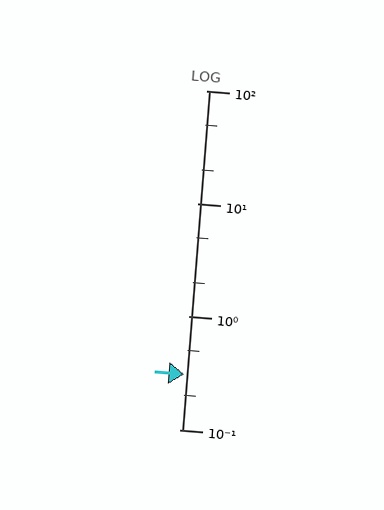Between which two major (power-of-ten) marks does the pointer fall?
The pointer is between 0.1 and 1.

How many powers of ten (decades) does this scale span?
The scale spans 3 decades, from 0.1 to 100.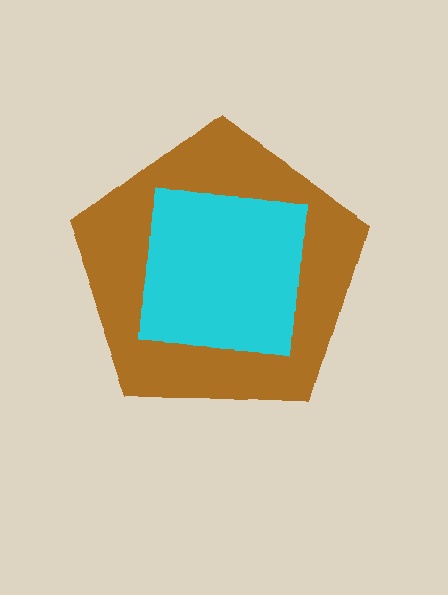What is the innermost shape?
The cyan square.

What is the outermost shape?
The brown pentagon.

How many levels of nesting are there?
2.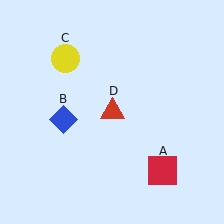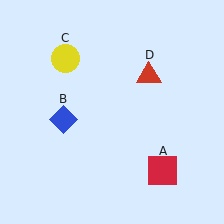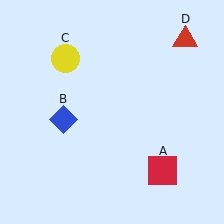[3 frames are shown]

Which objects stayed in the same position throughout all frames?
Red square (object A) and blue diamond (object B) and yellow circle (object C) remained stationary.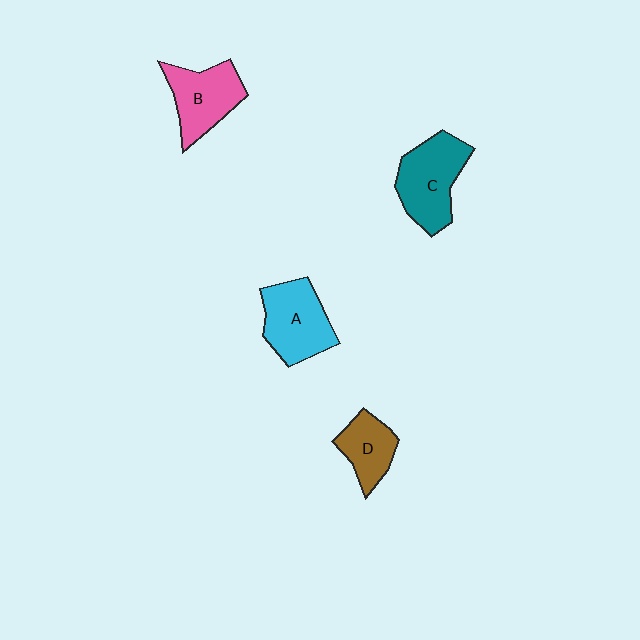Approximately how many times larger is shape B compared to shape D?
Approximately 1.4 times.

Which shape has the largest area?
Shape C (teal).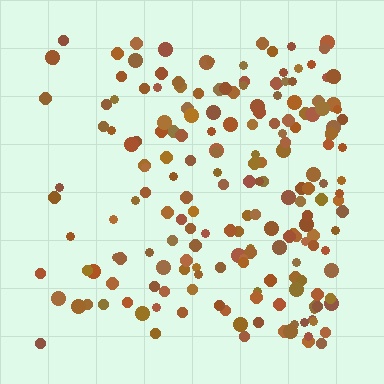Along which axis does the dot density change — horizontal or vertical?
Horizontal.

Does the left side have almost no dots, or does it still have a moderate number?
Still a moderate number, just noticeably fewer than the right.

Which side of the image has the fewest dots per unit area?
The left.